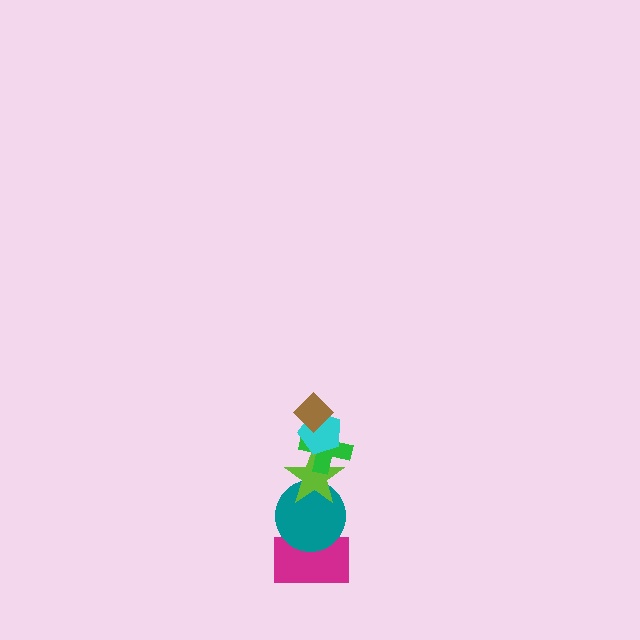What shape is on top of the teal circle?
The lime star is on top of the teal circle.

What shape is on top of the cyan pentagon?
The brown diamond is on top of the cyan pentagon.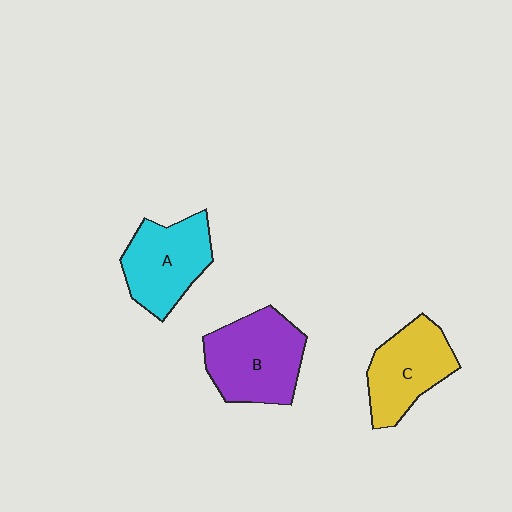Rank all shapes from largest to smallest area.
From largest to smallest: B (purple), A (cyan), C (yellow).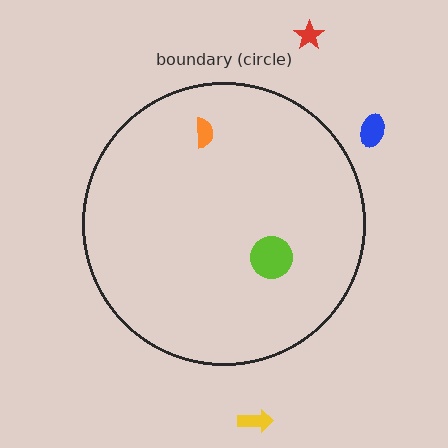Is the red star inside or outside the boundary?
Outside.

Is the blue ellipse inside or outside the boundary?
Outside.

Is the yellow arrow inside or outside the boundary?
Outside.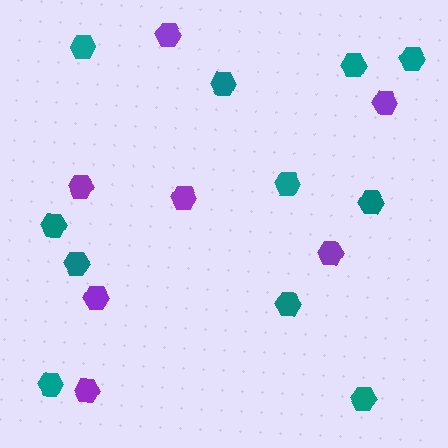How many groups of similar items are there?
There are 2 groups: one group of teal hexagons (11) and one group of purple hexagons (7).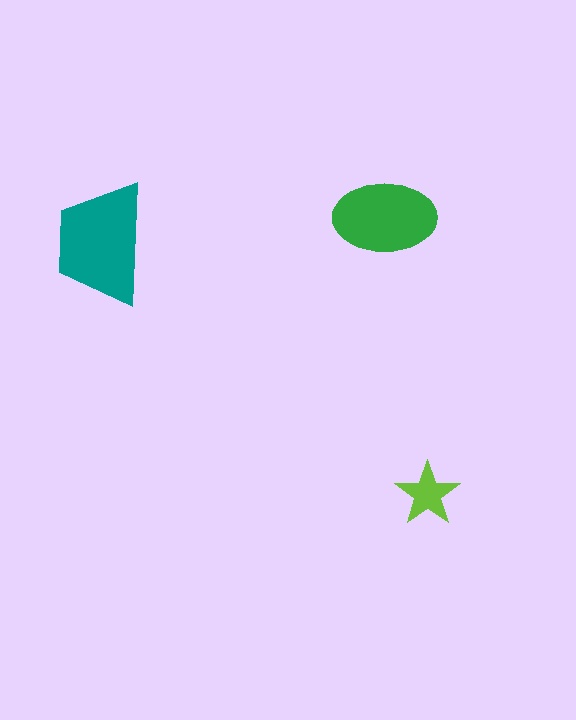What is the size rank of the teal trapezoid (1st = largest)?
1st.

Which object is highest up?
The green ellipse is topmost.